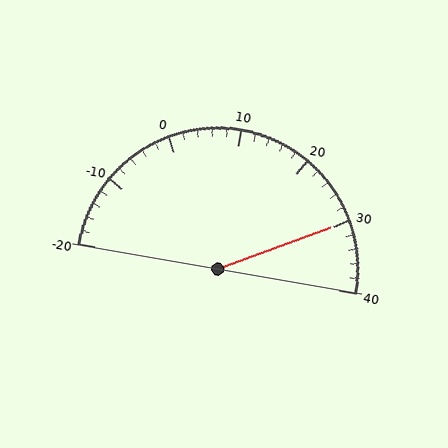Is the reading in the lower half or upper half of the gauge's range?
The reading is in the upper half of the range (-20 to 40).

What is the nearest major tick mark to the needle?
The nearest major tick mark is 30.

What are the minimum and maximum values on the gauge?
The gauge ranges from -20 to 40.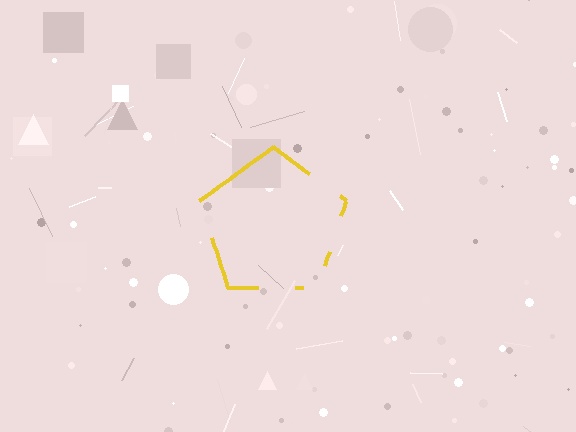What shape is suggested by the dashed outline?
The dashed outline suggests a pentagon.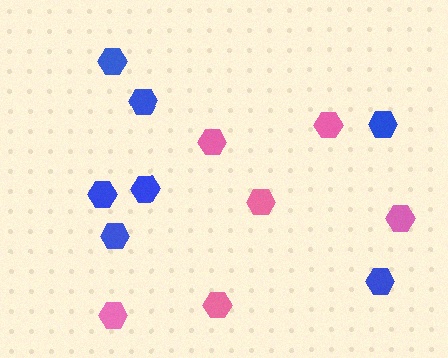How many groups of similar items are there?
There are 2 groups: one group of pink hexagons (6) and one group of blue hexagons (7).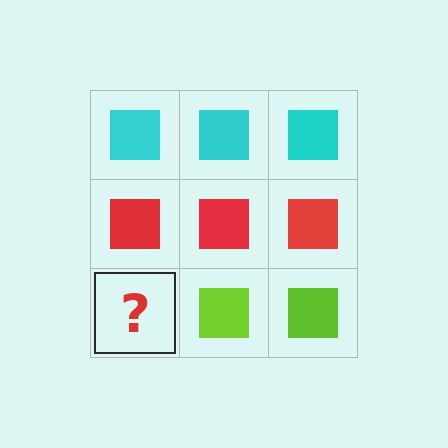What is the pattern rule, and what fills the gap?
The rule is that each row has a consistent color. The gap should be filled with a lime square.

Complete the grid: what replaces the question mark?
The question mark should be replaced with a lime square.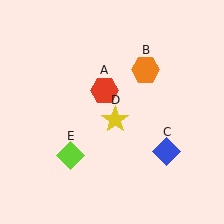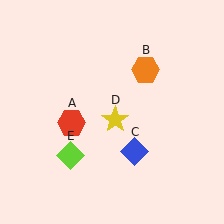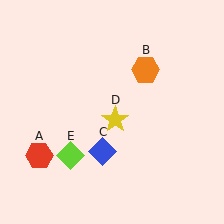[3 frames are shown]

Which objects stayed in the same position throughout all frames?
Orange hexagon (object B) and yellow star (object D) and lime diamond (object E) remained stationary.